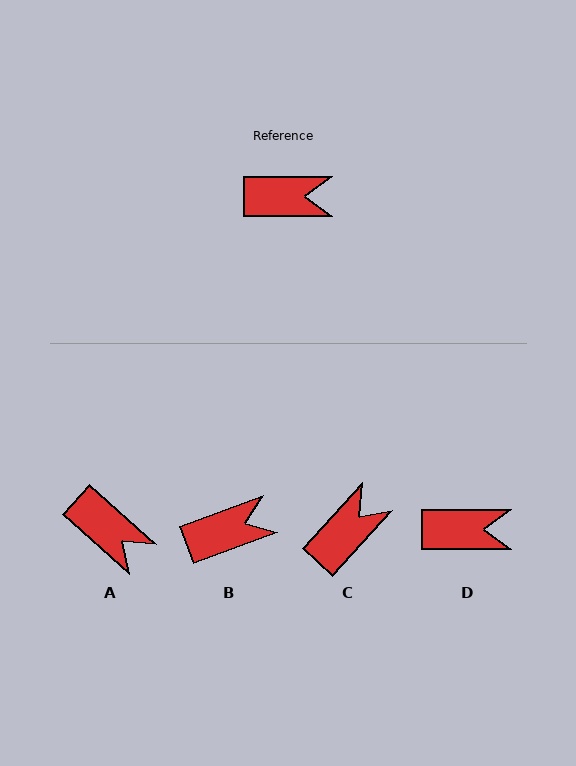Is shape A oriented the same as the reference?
No, it is off by about 42 degrees.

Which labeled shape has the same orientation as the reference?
D.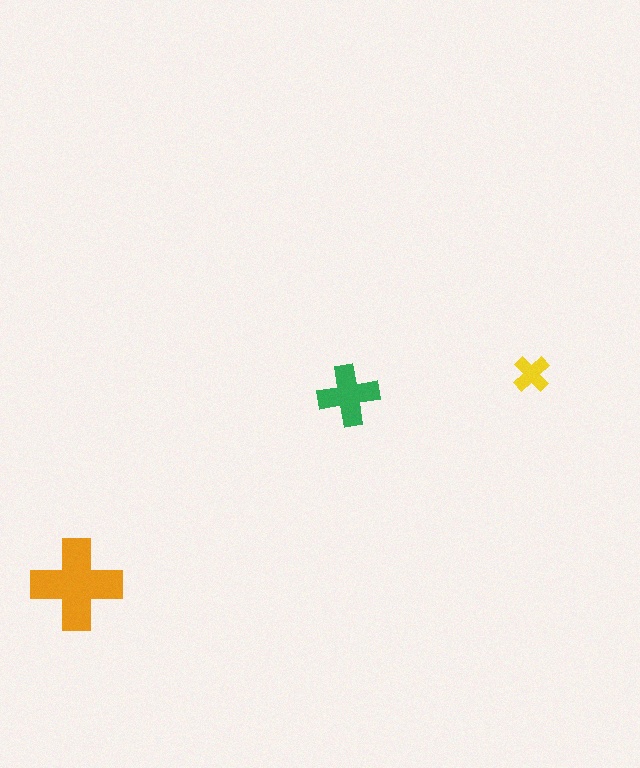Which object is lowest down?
The orange cross is bottommost.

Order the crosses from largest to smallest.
the orange one, the green one, the yellow one.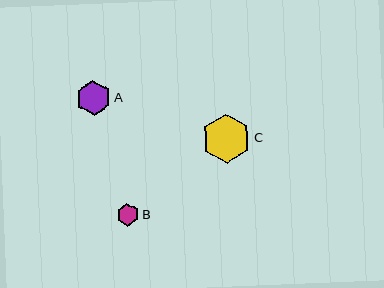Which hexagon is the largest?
Hexagon C is the largest with a size of approximately 49 pixels.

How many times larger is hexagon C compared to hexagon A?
Hexagon C is approximately 1.4 times the size of hexagon A.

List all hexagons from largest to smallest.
From largest to smallest: C, A, B.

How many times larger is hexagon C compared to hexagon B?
Hexagon C is approximately 2.1 times the size of hexagon B.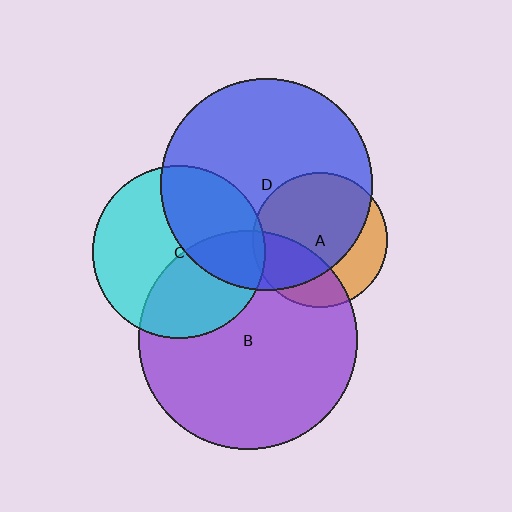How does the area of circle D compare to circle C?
Approximately 1.5 times.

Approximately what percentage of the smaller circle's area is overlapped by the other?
Approximately 30%.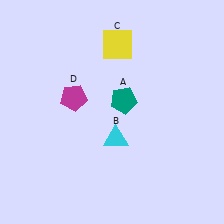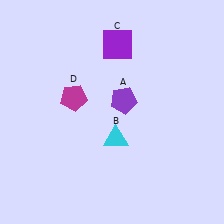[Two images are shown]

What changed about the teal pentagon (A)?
In Image 1, A is teal. In Image 2, it changed to purple.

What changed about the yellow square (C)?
In Image 1, C is yellow. In Image 2, it changed to purple.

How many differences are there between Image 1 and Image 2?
There are 2 differences between the two images.